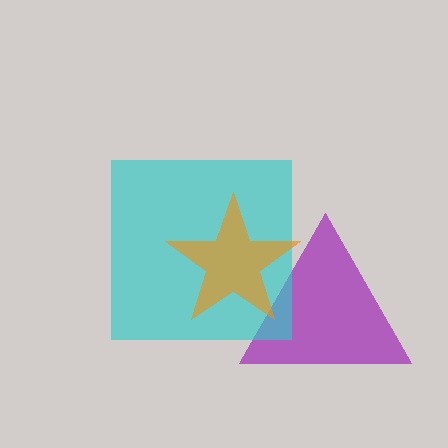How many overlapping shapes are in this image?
There are 3 overlapping shapes in the image.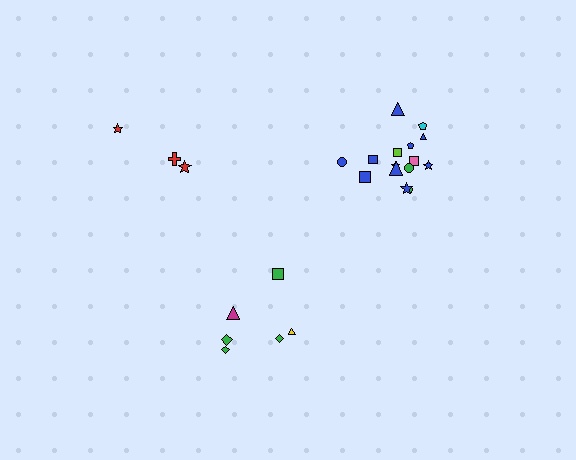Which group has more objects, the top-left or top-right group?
The top-right group.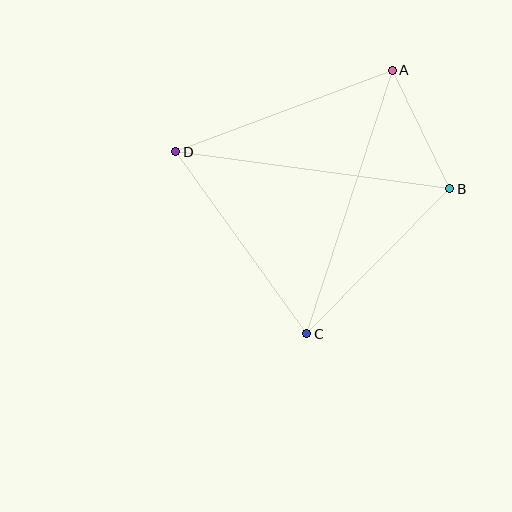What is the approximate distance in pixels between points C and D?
The distance between C and D is approximately 224 pixels.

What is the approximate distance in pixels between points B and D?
The distance between B and D is approximately 276 pixels.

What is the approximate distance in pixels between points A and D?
The distance between A and D is approximately 231 pixels.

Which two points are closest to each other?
Points A and B are closest to each other.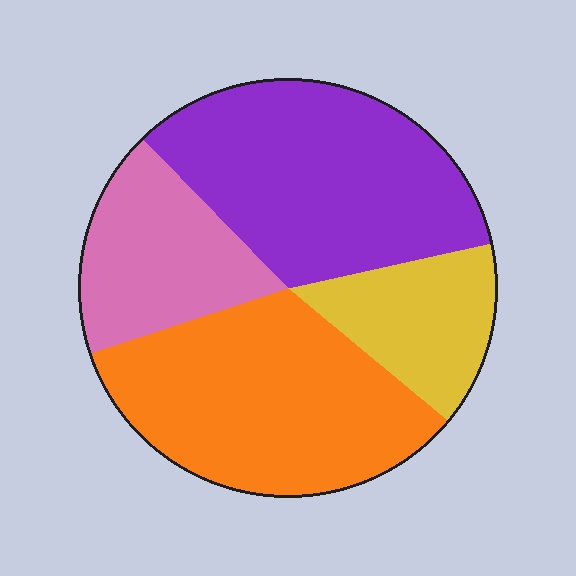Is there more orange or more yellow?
Orange.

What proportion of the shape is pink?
Pink covers roughly 20% of the shape.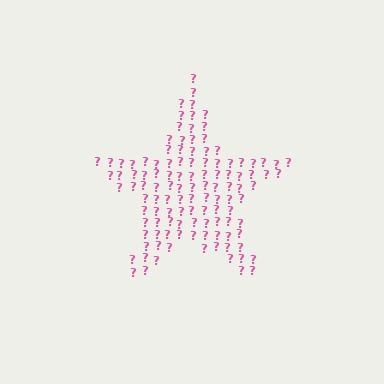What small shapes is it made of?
It is made of small question marks.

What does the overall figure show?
The overall figure shows a star.